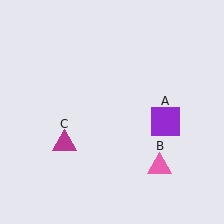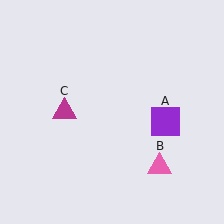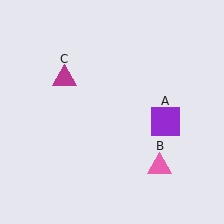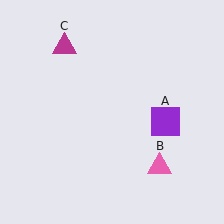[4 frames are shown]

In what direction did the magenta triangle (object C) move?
The magenta triangle (object C) moved up.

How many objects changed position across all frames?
1 object changed position: magenta triangle (object C).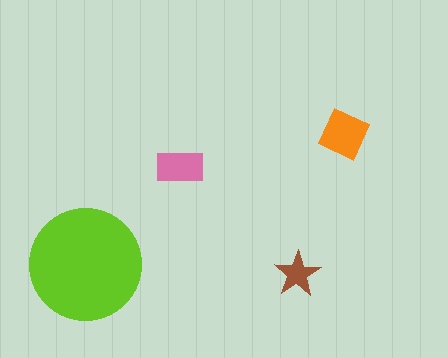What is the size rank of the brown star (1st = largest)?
4th.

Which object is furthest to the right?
The orange square is rightmost.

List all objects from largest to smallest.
The lime circle, the orange square, the pink rectangle, the brown star.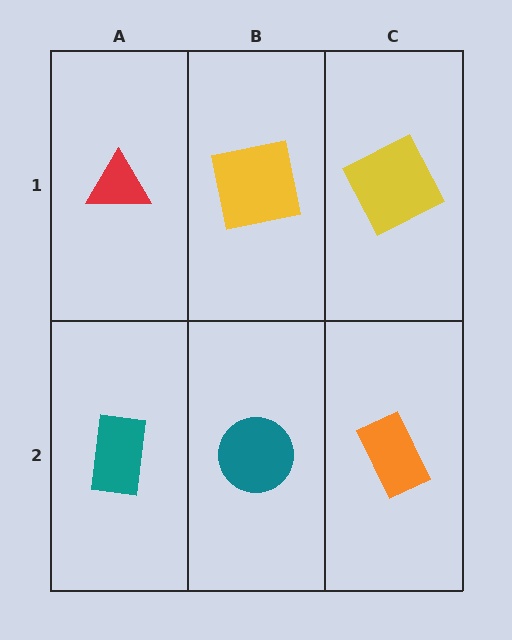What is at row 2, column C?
An orange rectangle.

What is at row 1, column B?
A yellow square.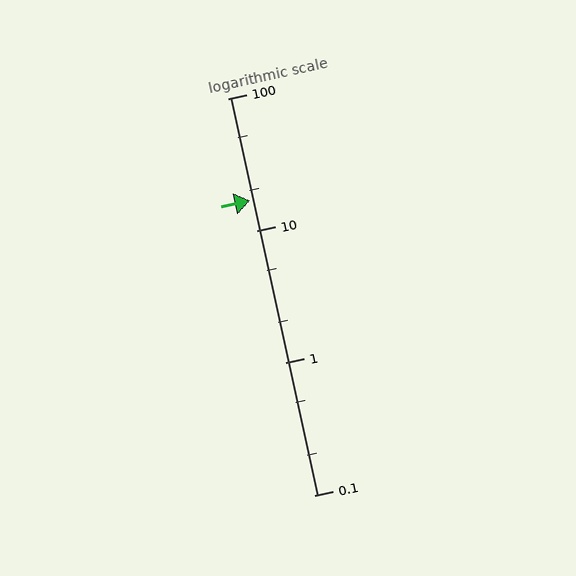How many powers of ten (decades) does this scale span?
The scale spans 3 decades, from 0.1 to 100.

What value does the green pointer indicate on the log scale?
The pointer indicates approximately 17.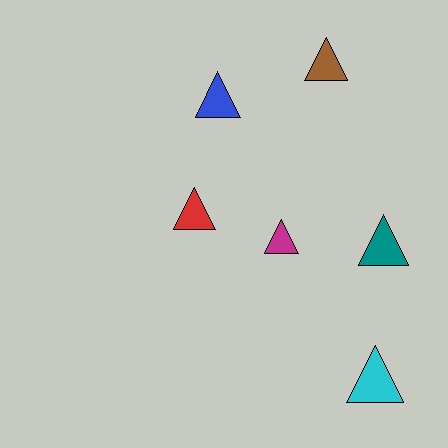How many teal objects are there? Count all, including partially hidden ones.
There is 1 teal object.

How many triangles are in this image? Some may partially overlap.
There are 6 triangles.